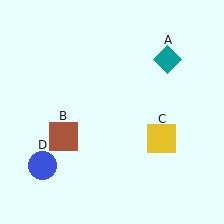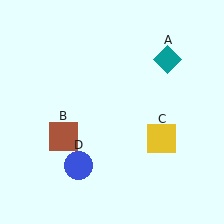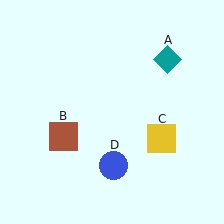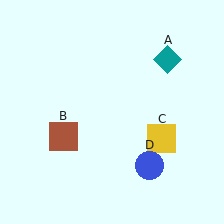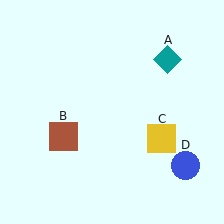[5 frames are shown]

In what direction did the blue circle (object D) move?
The blue circle (object D) moved right.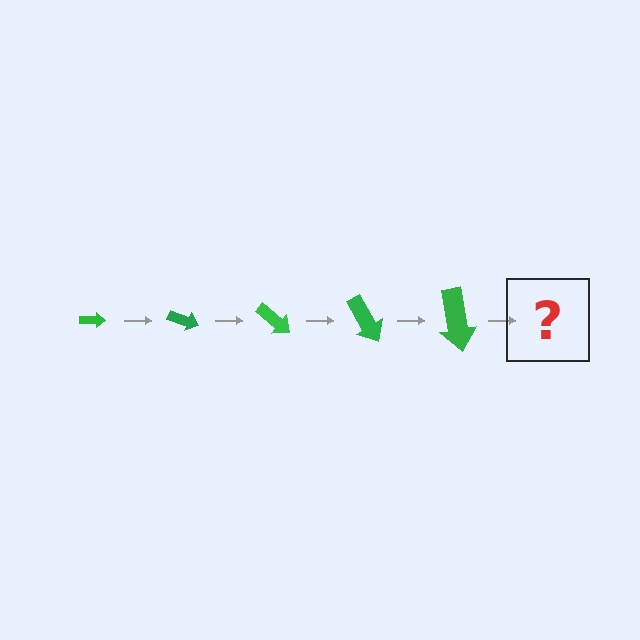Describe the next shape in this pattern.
It should be an arrow, larger than the previous one and rotated 100 degrees from the start.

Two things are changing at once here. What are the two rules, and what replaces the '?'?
The two rules are that the arrow grows larger each step and it rotates 20 degrees each step. The '?' should be an arrow, larger than the previous one and rotated 100 degrees from the start.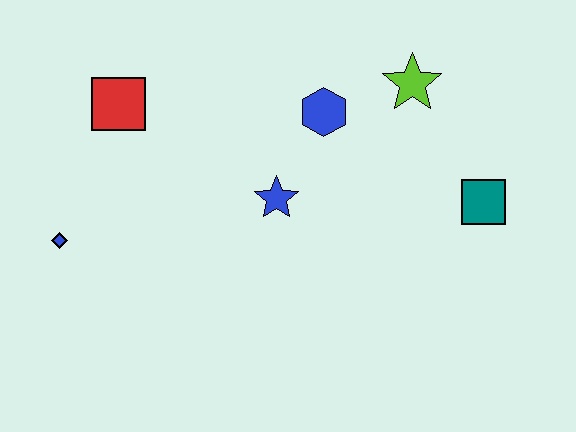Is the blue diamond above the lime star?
No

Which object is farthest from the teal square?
The blue diamond is farthest from the teal square.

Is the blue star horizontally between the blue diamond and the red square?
No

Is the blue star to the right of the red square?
Yes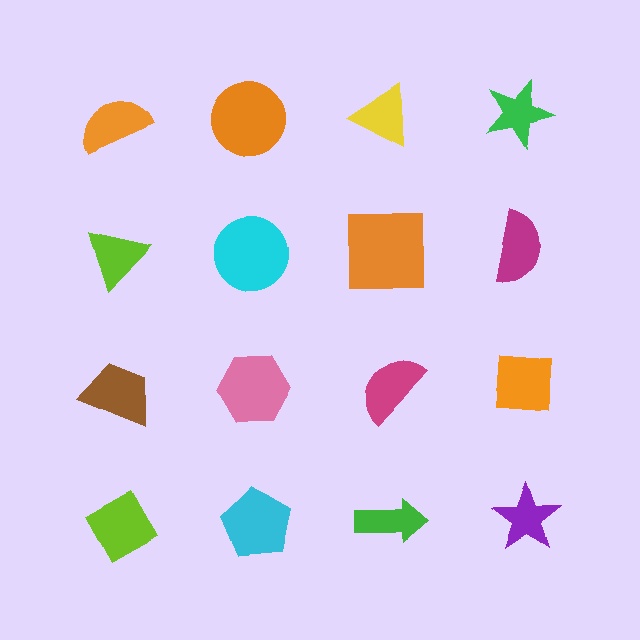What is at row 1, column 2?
An orange circle.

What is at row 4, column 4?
A purple star.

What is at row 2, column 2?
A cyan circle.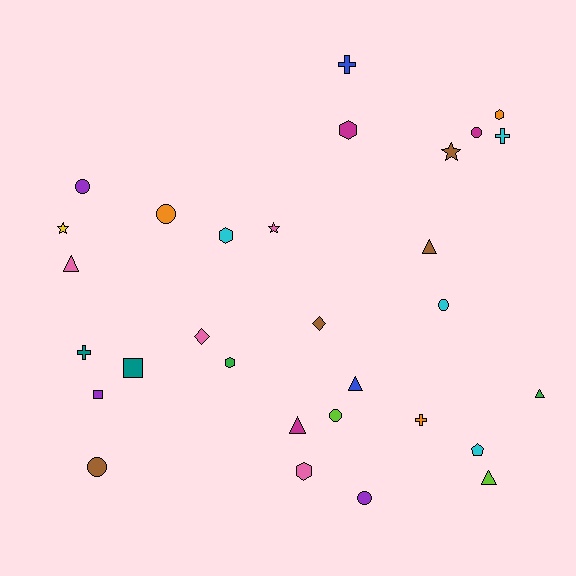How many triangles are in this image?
There are 6 triangles.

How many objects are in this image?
There are 30 objects.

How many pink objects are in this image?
There are 4 pink objects.